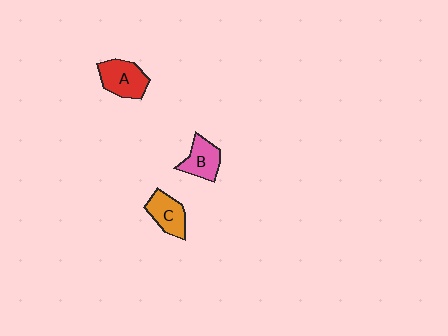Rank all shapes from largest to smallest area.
From largest to smallest: A (red), C (orange), B (pink).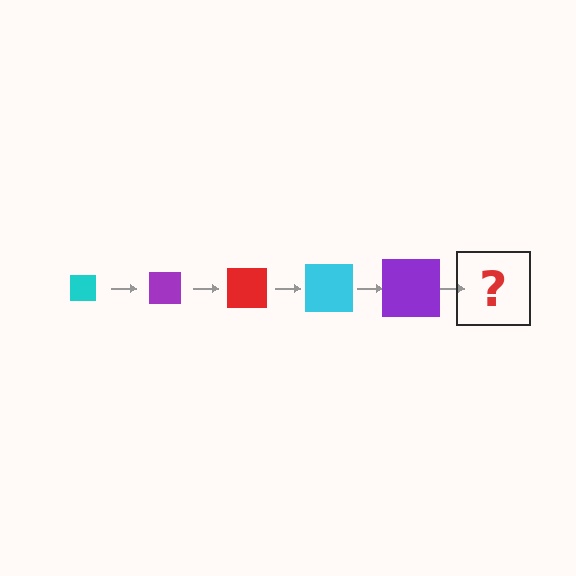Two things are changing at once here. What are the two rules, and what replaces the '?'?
The two rules are that the square grows larger each step and the color cycles through cyan, purple, and red. The '?' should be a red square, larger than the previous one.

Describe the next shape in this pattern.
It should be a red square, larger than the previous one.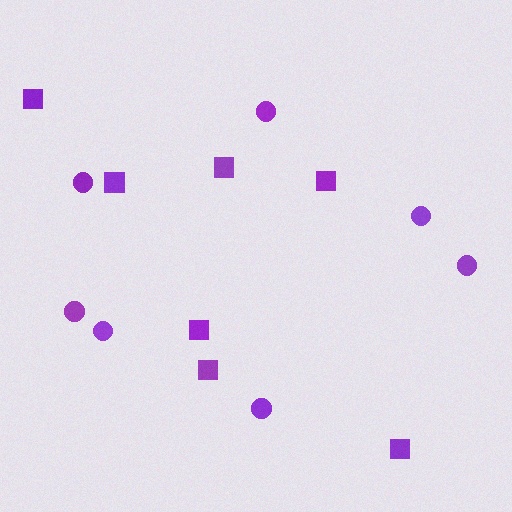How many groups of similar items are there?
There are 2 groups: one group of squares (7) and one group of circles (7).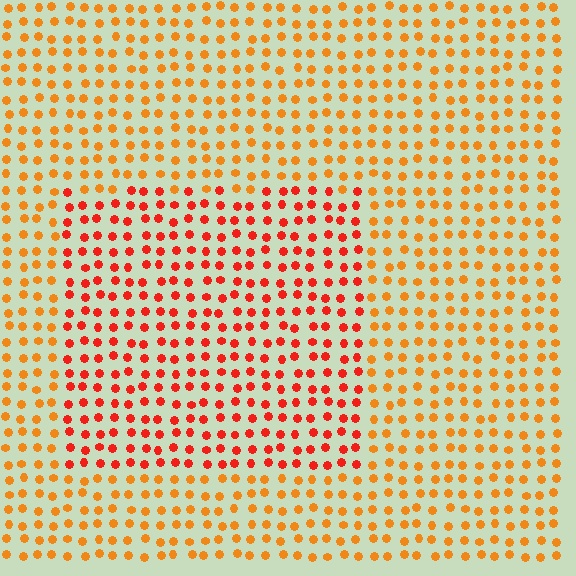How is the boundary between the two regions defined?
The boundary is defined purely by a slight shift in hue (about 29 degrees). Spacing, size, and orientation are identical on both sides.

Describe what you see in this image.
The image is filled with small orange elements in a uniform arrangement. A rectangle-shaped region is visible where the elements are tinted to a slightly different hue, forming a subtle color boundary.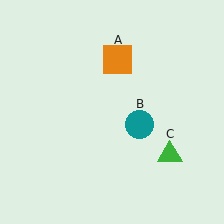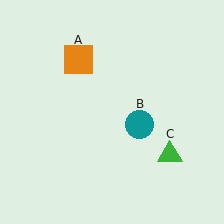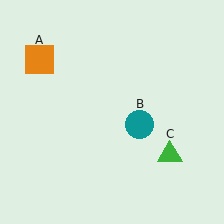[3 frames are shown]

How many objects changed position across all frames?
1 object changed position: orange square (object A).